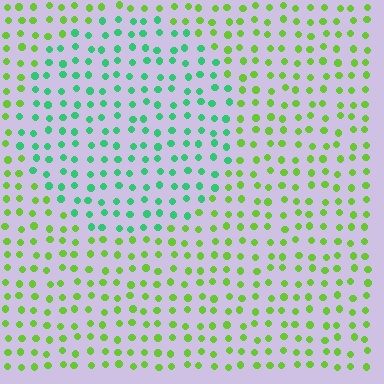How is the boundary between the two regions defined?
The boundary is defined purely by a slight shift in hue (about 48 degrees). Spacing, size, and orientation are identical on both sides.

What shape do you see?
I see a circle.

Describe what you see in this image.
The image is filled with small lime elements in a uniform arrangement. A circle-shaped region is visible where the elements are tinted to a slightly different hue, forming a subtle color boundary.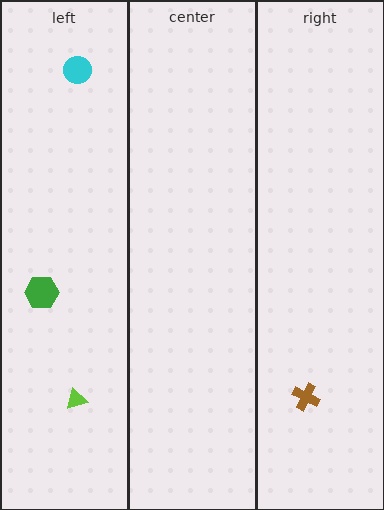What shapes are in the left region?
The cyan circle, the green hexagon, the lime triangle.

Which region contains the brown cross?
The right region.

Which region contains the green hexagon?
The left region.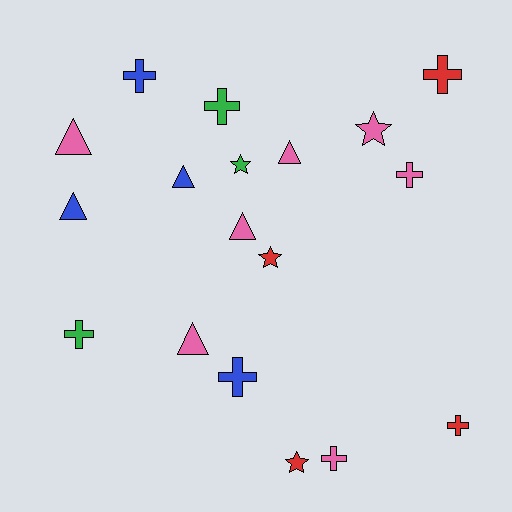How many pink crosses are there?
There are 2 pink crosses.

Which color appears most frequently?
Pink, with 7 objects.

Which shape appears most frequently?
Cross, with 8 objects.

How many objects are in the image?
There are 18 objects.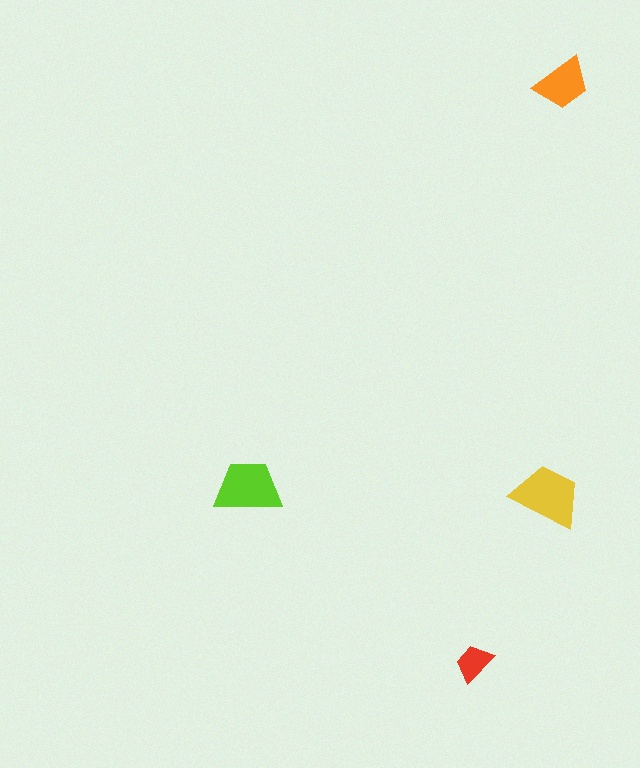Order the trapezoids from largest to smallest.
the yellow one, the lime one, the orange one, the red one.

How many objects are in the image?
There are 4 objects in the image.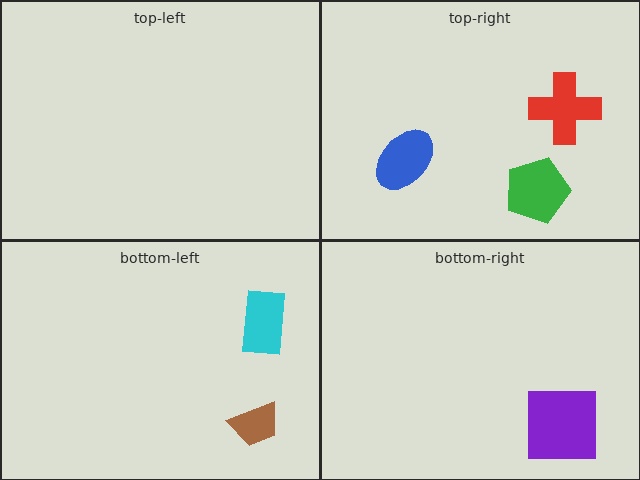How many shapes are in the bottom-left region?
2.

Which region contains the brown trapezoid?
The bottom-left region.